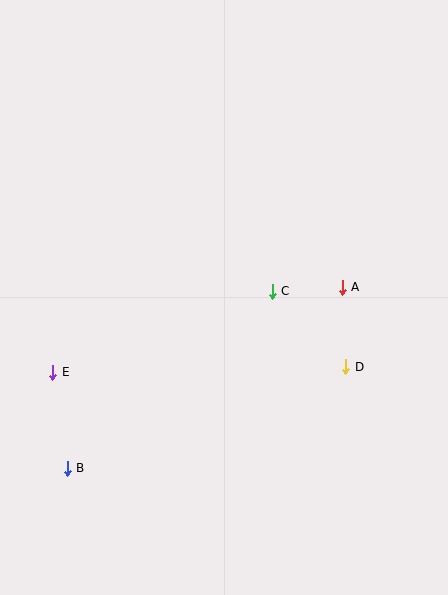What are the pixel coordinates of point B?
Point B is at (67, 468).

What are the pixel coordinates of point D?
Point D is at (346, 367).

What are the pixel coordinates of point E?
Point E is at (53, 372).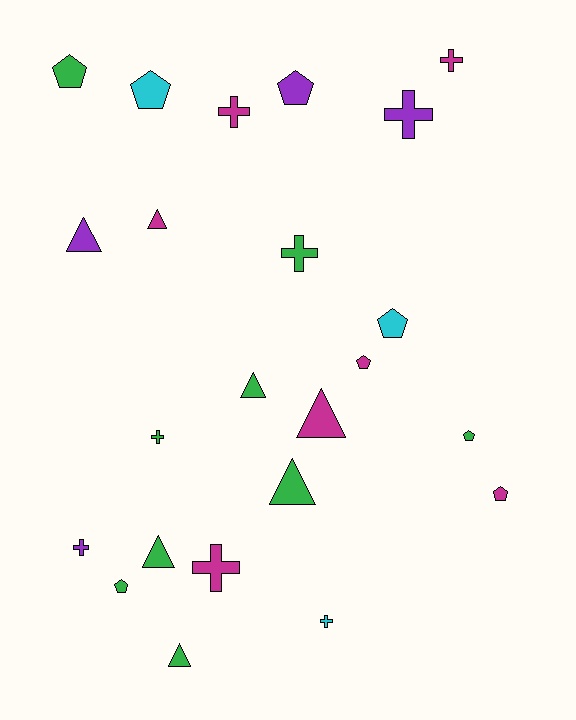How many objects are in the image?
There are 23 objects.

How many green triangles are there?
There are 4 green triangles.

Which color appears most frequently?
Green, with 9 objects.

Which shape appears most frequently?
Pentagon, with 8 objects.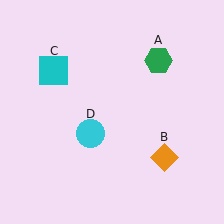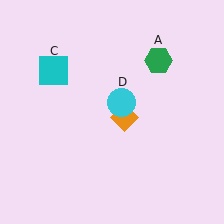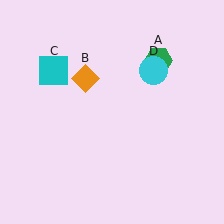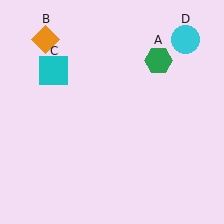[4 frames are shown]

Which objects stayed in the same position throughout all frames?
Green hexagon (object A) and cyan square (object C) remained stationary.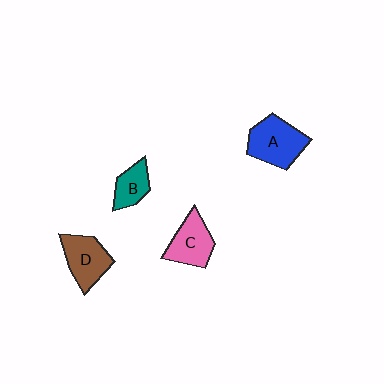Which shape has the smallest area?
Shape B (teal).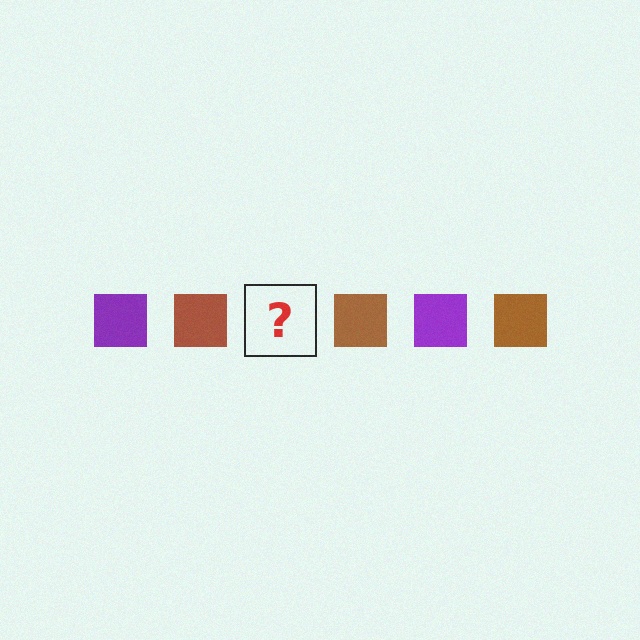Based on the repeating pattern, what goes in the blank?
The blank should be a purple square.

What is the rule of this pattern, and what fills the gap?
The rule is that the pattern cycles through purple, brown squares. The gap should be filled with a purple square.